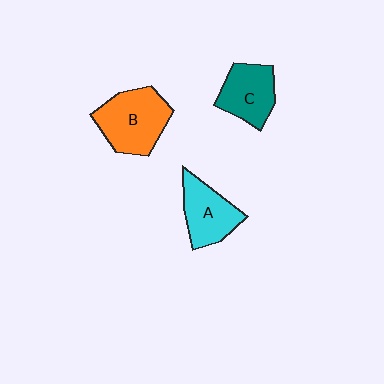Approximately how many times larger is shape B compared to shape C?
Approximately 1.3 times.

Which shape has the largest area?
Shape B (orange).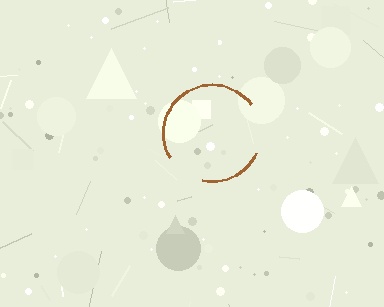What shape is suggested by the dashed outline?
The dashed outline suggests a circle.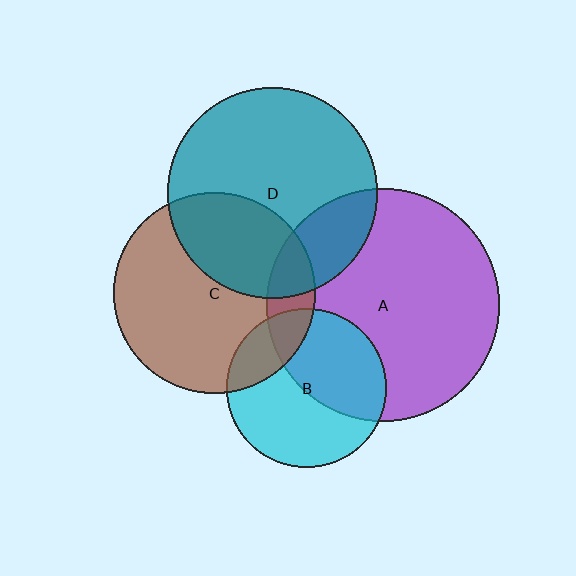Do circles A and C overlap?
Yes.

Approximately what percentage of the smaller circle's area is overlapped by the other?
Approximately 15%.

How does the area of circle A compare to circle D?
Approximately 1.2 times.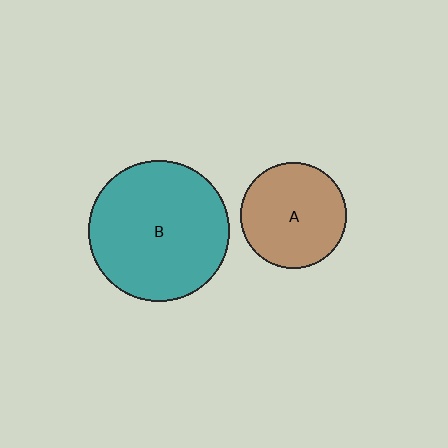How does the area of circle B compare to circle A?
Approximately 1.8 times.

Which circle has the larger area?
Circle B (teal).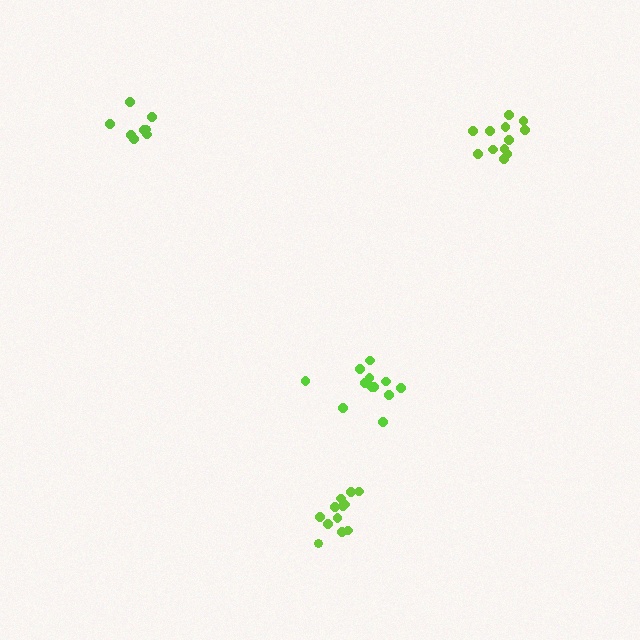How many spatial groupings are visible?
There are 4 spatial groupings.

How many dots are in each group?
Group 1: 8 dots, Group 2: 12 dots, Group 3: 12 dots, Group 4: 12 dots (44 total).